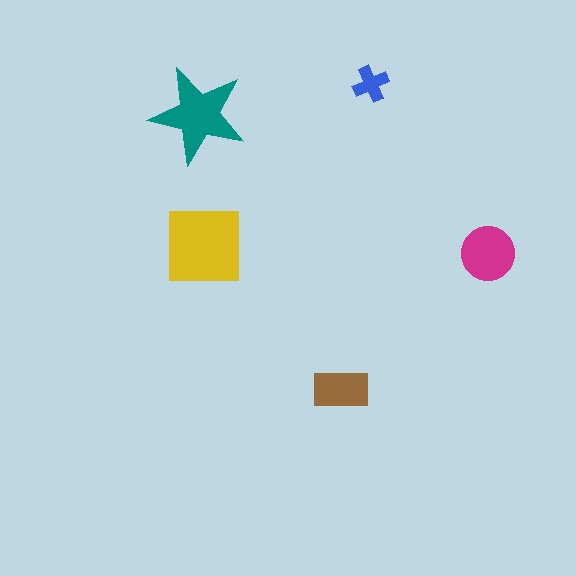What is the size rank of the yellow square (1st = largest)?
1st.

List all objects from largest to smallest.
The yellow square, the teal star, the magenta circle, the brown rectangle, the blue cross.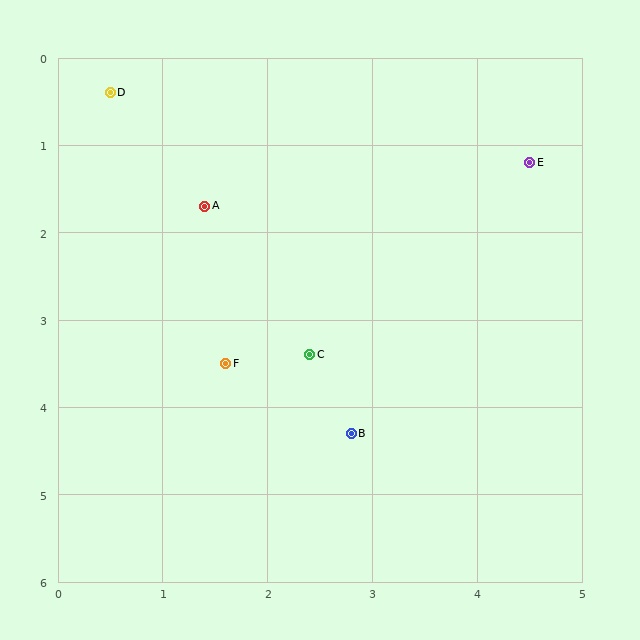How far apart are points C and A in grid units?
Points C and A are about 2.0 grid units apart.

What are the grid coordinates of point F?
Point F is at approximately (1.6, 3.5).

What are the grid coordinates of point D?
Point D is at approximately (0.5, 0.4).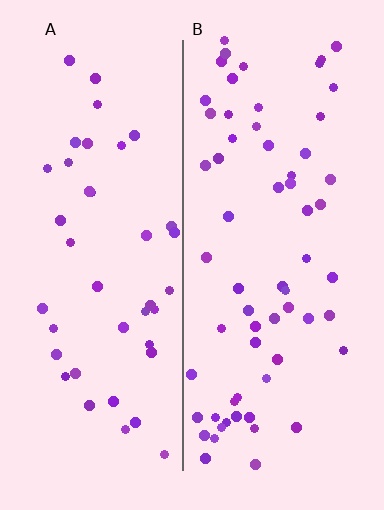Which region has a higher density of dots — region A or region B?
B (the right).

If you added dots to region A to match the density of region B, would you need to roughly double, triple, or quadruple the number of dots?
Approximately double.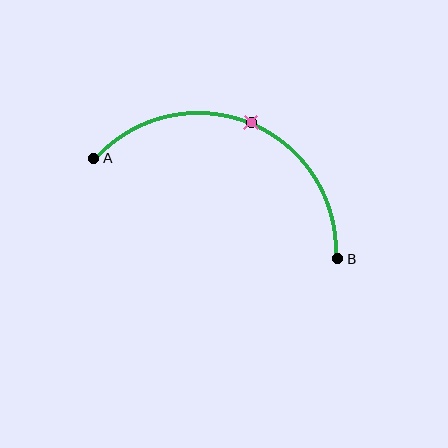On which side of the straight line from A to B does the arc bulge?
The arc bulges above the straight line connecting A and B.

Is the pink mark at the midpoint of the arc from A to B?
Yes. The pink mark lies on the arc at equal arc-length from both A and B — it is the arc midpoint.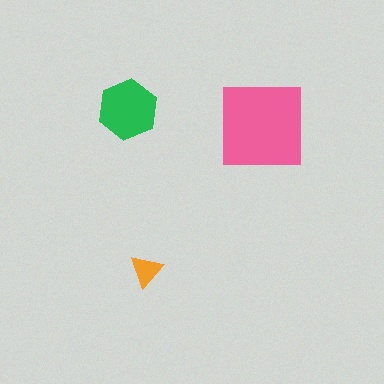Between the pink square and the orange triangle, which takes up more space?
The pink square.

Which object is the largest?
The pink square.